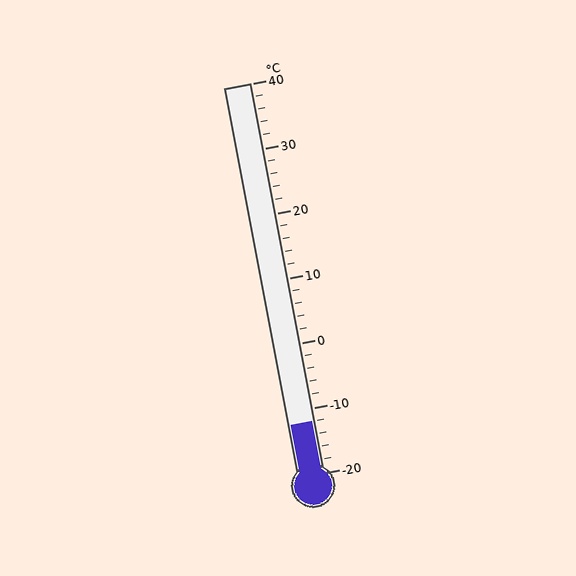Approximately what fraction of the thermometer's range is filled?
The thermometer is filled to approximately 15% of its range.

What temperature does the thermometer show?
The thermometer shows approximately -12°C.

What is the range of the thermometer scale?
The thermometer scale ranges from -20°C to 40°C.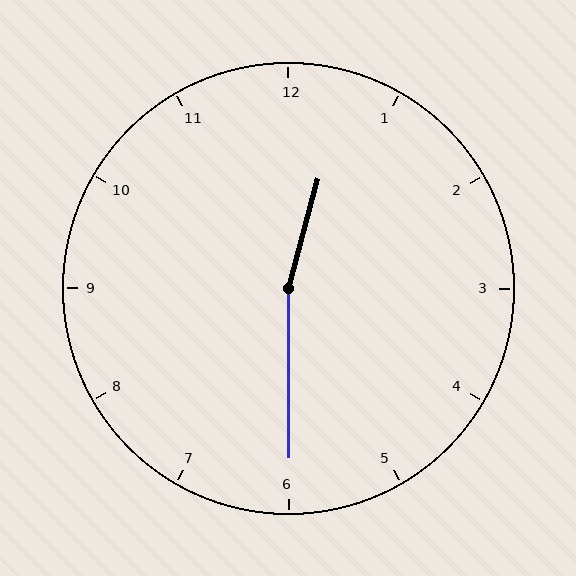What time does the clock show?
12:30.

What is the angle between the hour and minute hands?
Approximately 165 degrees.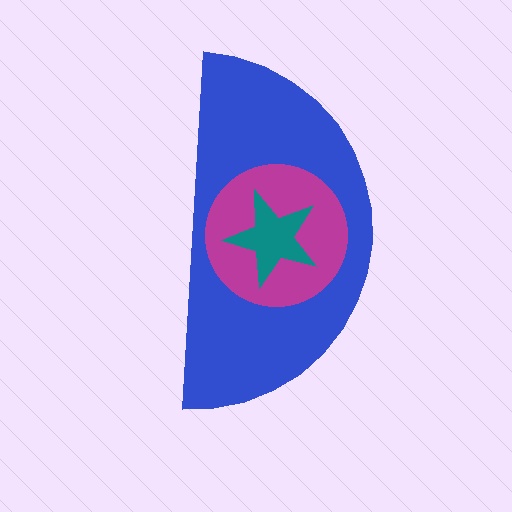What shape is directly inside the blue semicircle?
The magenta circle.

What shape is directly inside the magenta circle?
The teal star.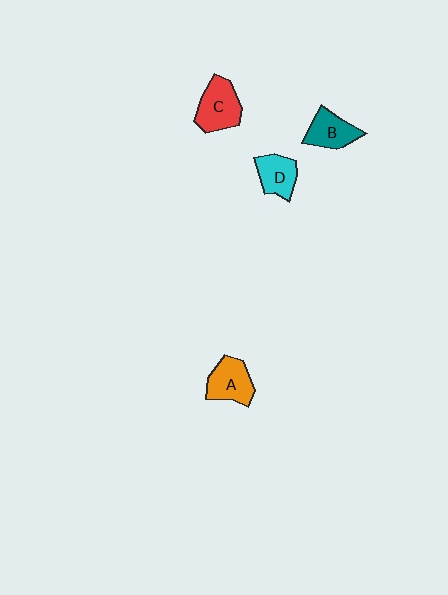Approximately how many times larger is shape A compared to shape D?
Approximately 1.2 times.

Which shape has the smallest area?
Shape D (cyan).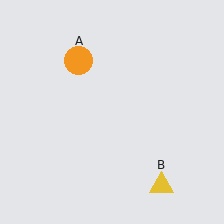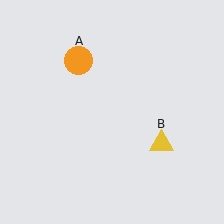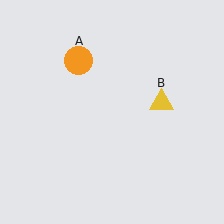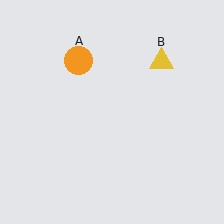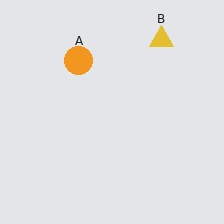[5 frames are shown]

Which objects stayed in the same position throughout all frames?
Orange circle (object A) remained stationary.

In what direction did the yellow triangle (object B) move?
The yellow triangle (object B) moved up.